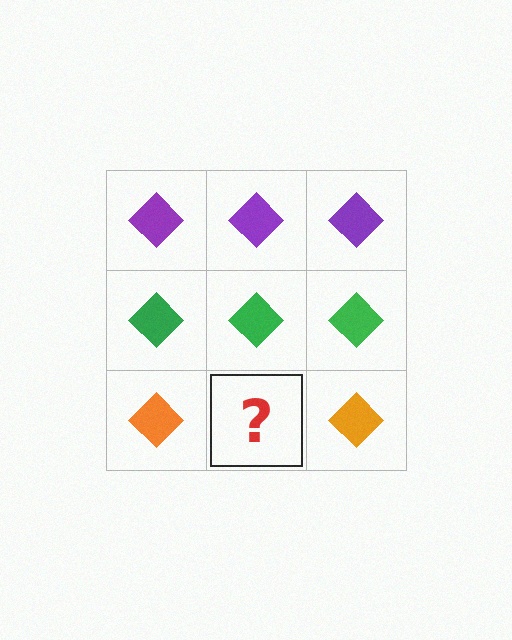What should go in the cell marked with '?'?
The missing cell should contain an orange diamond.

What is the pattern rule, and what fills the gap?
The rule is that each row has a consistent color. The gap should be filled with an orange diamond.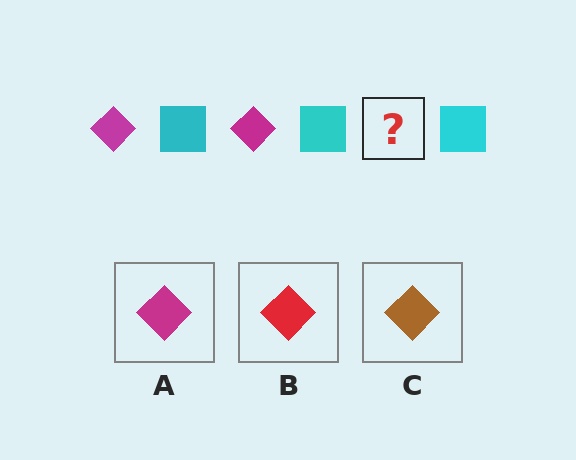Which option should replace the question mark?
Option A.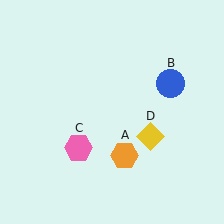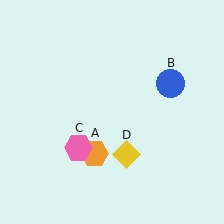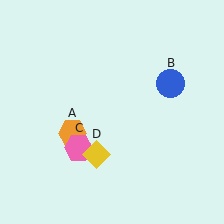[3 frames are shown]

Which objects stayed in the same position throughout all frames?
Blue circle (object B) and pink hexagon (object C) remained stationary.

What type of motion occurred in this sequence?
The orange hexagon (object A), yellow diamond (object D) rotated clockwise around the center of the scene.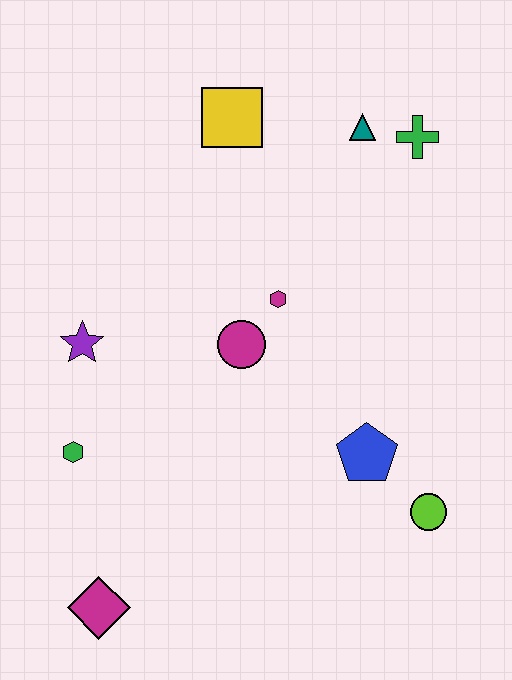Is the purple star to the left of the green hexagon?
No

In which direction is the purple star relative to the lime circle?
The purple star is to the left of the lime circle.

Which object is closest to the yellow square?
The teal triangle is closest to the yellow square.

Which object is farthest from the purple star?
The green cross is farthest from the purple star.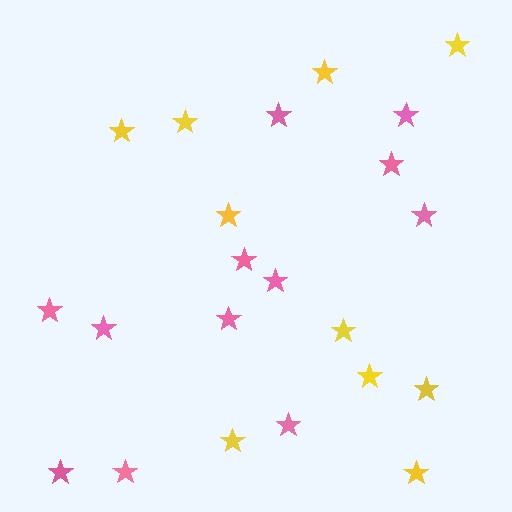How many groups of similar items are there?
There are 2 groups: one group of pink stars (12) and one group of yellow stars (10).